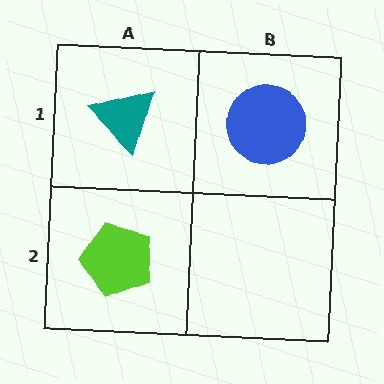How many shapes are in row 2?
1 shape.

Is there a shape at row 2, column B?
No, that cell is empty.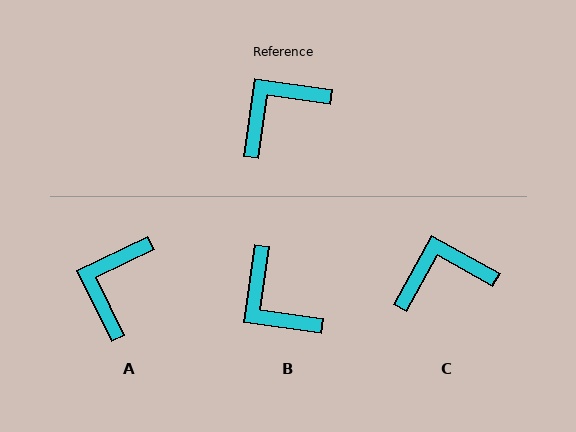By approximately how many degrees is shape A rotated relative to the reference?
Approximately 34 degrees counter-clockwise.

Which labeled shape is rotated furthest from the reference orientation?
B, about 90 degrees away.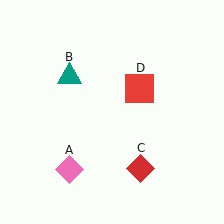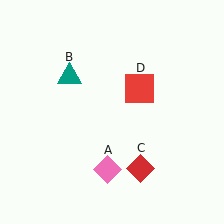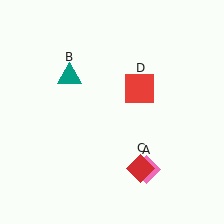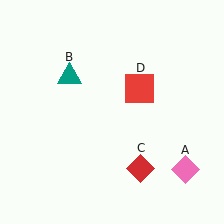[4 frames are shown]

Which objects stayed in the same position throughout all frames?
Teal triangle (object B) and red diamond (object C) and red square (object D) remained stationary.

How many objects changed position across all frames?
1 object changed position: pink diamond (object A).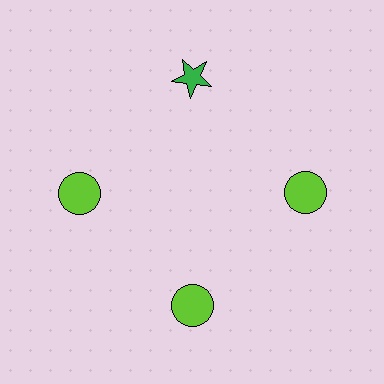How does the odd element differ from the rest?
It differs in both color (green instead of lime) and shape (star instead of circle).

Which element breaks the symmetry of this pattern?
The green star at roughly the 12 o'clock position breaks the symmetry. All other shapes are lime circles.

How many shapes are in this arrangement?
There are 4 shapes arranged in a ring pattern.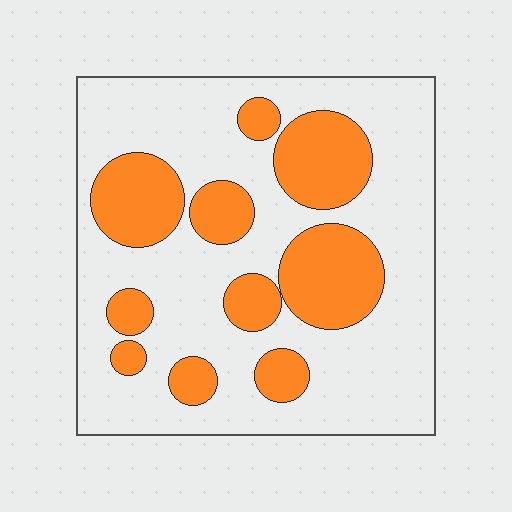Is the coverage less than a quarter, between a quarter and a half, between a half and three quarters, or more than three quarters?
Between a quarter and a half.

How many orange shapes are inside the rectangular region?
10.